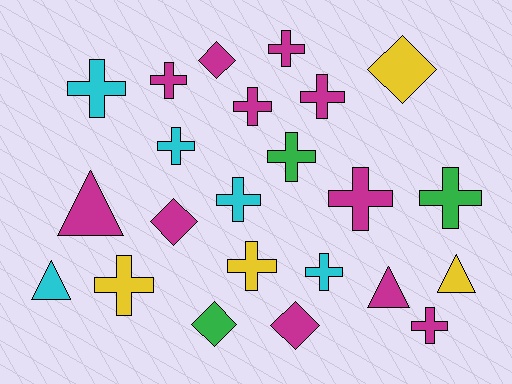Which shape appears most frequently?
Cross, with 14 objects.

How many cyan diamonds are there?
There are no cyan diamonds.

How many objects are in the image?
There are 23 objects.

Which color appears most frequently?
Magenta, with 11 objects.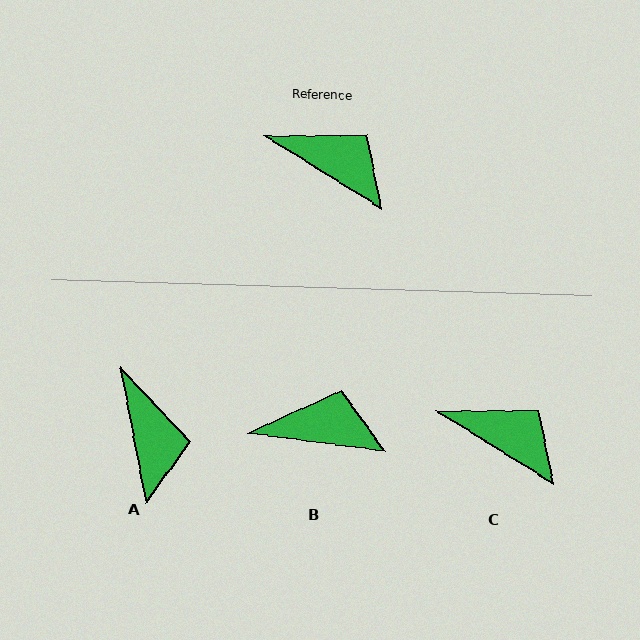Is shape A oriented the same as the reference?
No, it is off by about 48 degrees.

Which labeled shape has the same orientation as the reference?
C.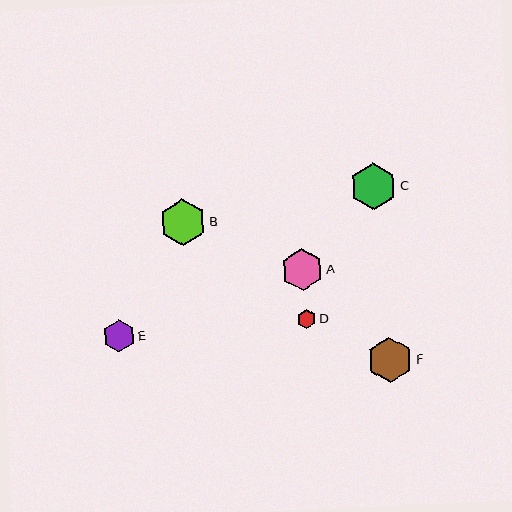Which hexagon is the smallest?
Hexagon D is the smallest with a size of approximately 19 pixels.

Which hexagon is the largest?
Hexagon C is the largest with a size of approximately 47 pixels.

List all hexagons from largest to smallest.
From largest to smallest: C, B, F, A, E, D.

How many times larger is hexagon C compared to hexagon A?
Hexagon C is approximately 1.1 times the size of hexagon A.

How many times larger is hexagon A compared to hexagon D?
Hexagon A is approximately 2.2 times the size of hexagon D.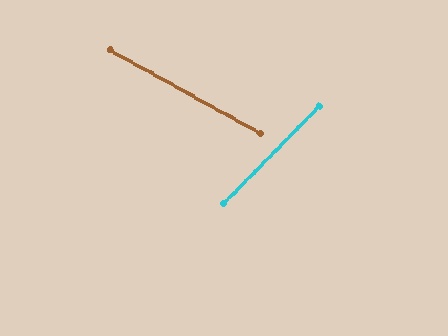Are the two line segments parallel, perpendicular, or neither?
Neither parallel nor perpendicular — they differ by about 74°.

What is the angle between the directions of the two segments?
Approximately 74 degrees.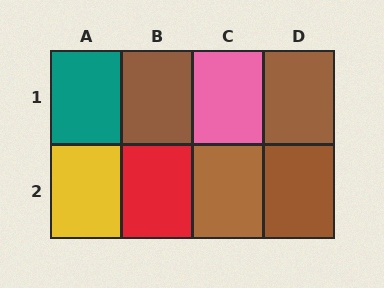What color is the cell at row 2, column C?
Brown.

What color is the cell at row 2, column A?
Yellow.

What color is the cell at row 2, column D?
Brown.